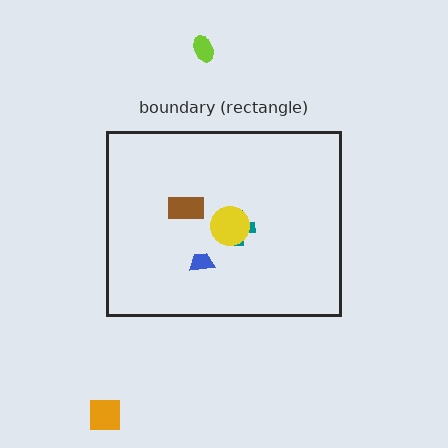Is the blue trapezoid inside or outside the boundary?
Inside.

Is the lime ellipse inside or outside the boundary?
Outside.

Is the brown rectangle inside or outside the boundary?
Inside.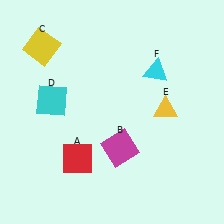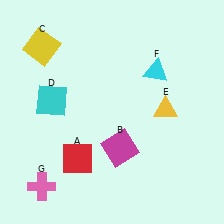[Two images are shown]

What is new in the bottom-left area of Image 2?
A pink cross (G) was added in the bottom-left area of Image 2.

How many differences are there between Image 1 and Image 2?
There is 1 difference between the two images.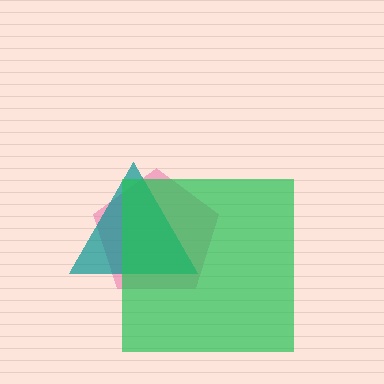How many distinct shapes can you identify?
There are 3 distinct shapes: a pink pentagon, a teal triangle, a green square.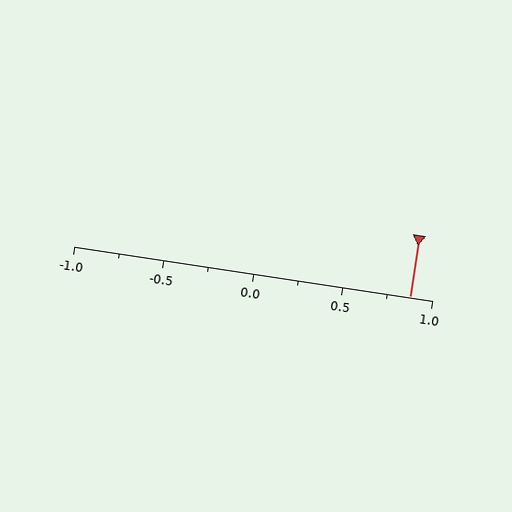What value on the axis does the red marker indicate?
The marker indicates approximately 0.88.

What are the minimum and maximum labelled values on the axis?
The axis runs from -1.0 to 1.0.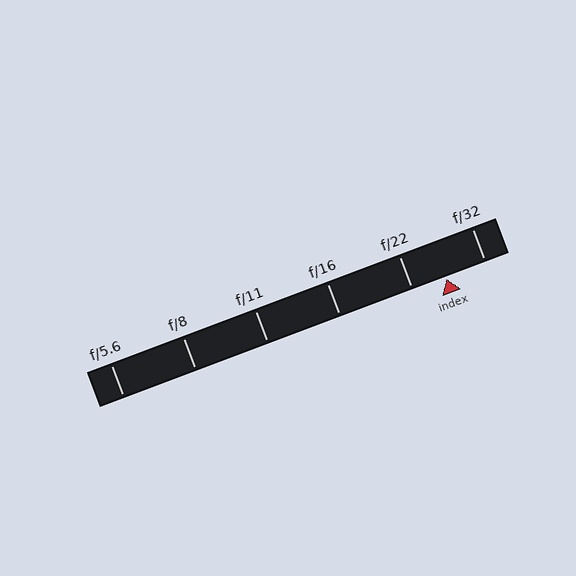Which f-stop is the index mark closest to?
The index mark is closest to f/22.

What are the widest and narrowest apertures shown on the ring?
The widest aperture shown is f/5.6 and the narrowest is f/32.